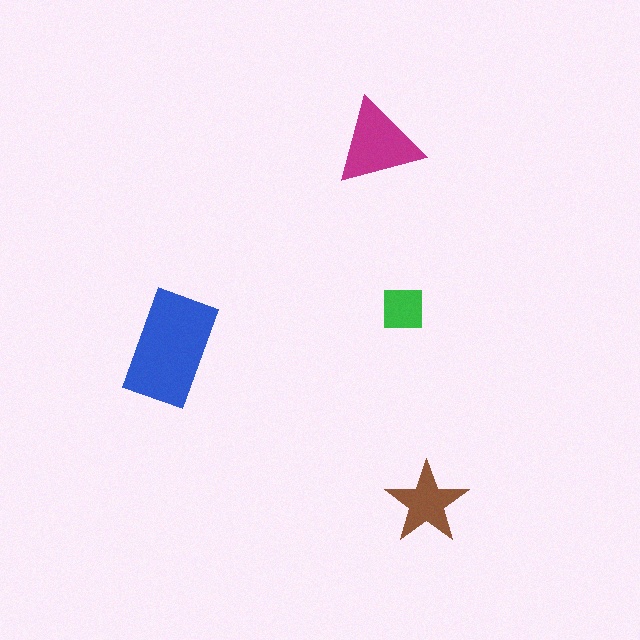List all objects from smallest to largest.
The green square, the brown star, the magenta triangle, the blue rectangle.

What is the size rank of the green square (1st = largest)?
4th.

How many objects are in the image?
There are 4 objects in the image.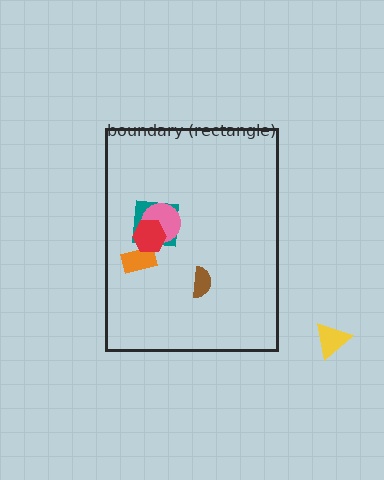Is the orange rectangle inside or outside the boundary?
Inside.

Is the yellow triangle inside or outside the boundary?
Outside.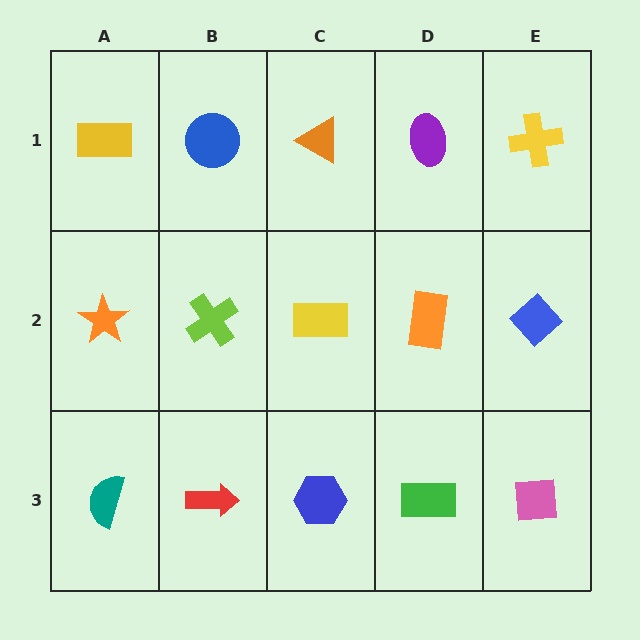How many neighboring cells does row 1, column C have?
3.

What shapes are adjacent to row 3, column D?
An orange rectangle (row 2, column D), a blue hexagon (row 3, column C), a pink square (row 3, column E).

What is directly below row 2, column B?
A red arrow.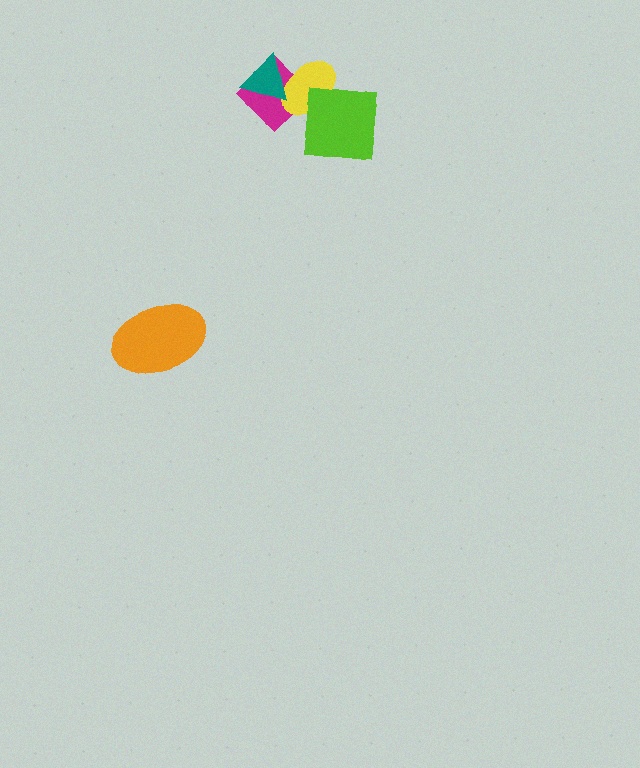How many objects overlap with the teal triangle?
2 objects overlap with the teal triangle.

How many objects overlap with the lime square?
1 object overlaps with the lime square.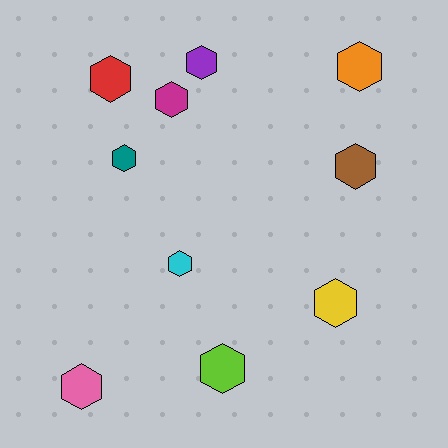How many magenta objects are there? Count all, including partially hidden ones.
There is 1 magenta object.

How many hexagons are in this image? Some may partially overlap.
There are 10 hexagons.